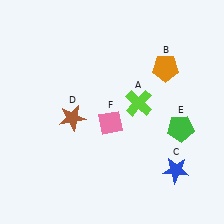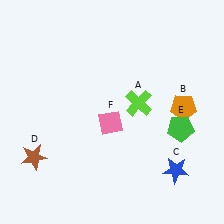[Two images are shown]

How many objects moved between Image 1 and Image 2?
2 objects moved between the two images.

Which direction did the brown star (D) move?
The brown star (D) moved down.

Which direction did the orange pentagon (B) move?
The orange pentagon (B) moved down.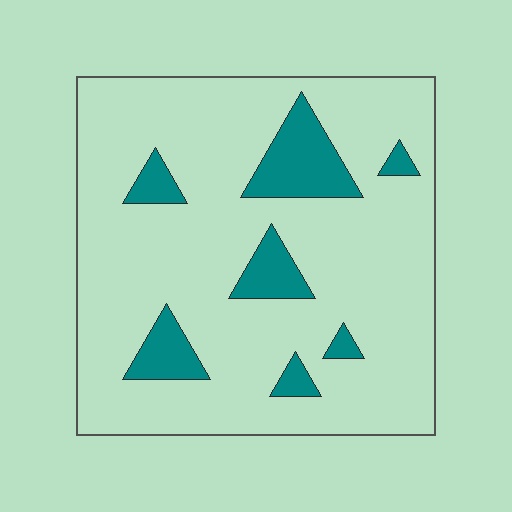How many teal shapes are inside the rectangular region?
7.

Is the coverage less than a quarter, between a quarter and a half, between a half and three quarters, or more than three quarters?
Less than a quarter.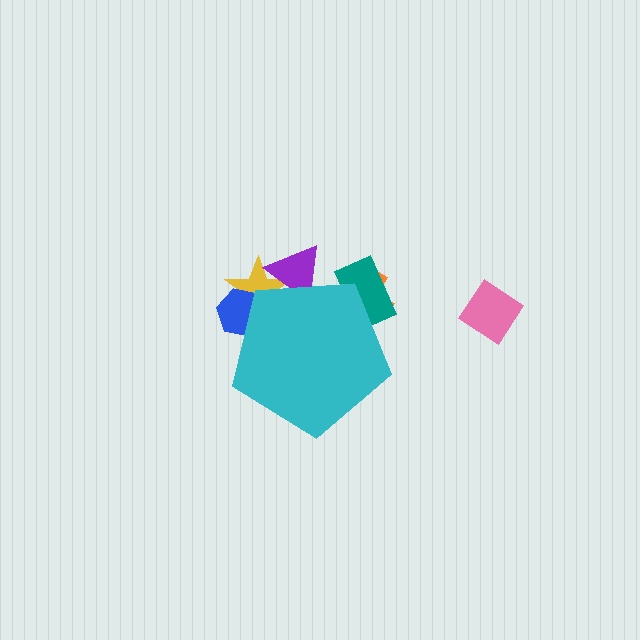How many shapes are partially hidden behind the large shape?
5 shapes are partially hidden.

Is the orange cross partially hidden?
Yes, the orange cross is partially hidden behind the cyan pentagon.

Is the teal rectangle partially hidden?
Yes, the teal rectangle is partially hidden behind the cyan pentagon.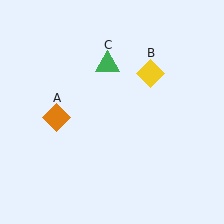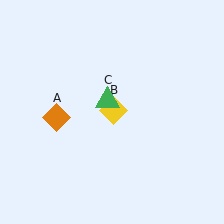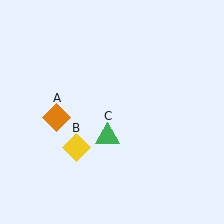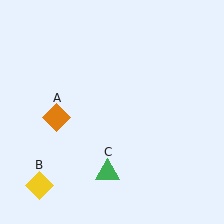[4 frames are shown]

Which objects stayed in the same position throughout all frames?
Orange diamond (object A) remained stationary.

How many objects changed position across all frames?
2 objects changed position: yellow diamond (object B), green triangle (object C).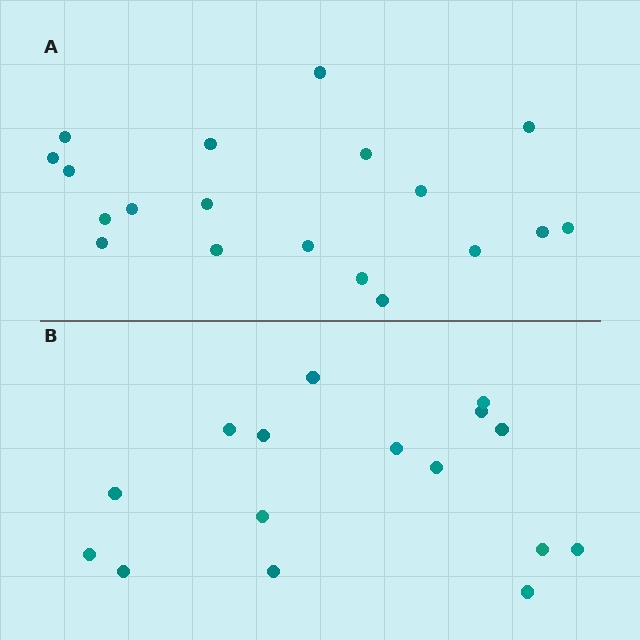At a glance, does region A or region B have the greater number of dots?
Region A (the top region) has more dots.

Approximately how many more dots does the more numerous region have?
Region A has just a few more — roughly 2 or 3 more dots than region B.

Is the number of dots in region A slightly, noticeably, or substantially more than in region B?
Region A has only slightly more — the two regions are fairly close. The ratio is roughly 1.2 to 1.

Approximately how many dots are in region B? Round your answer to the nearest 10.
About 20 dots. (The exact count is 16, which rounds to 20.)